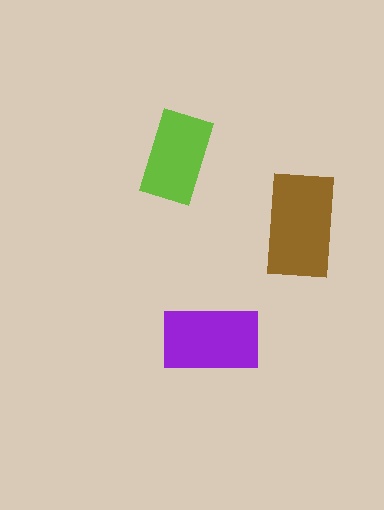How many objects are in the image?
There are 3 objects in the image.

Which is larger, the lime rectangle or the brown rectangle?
The brown one.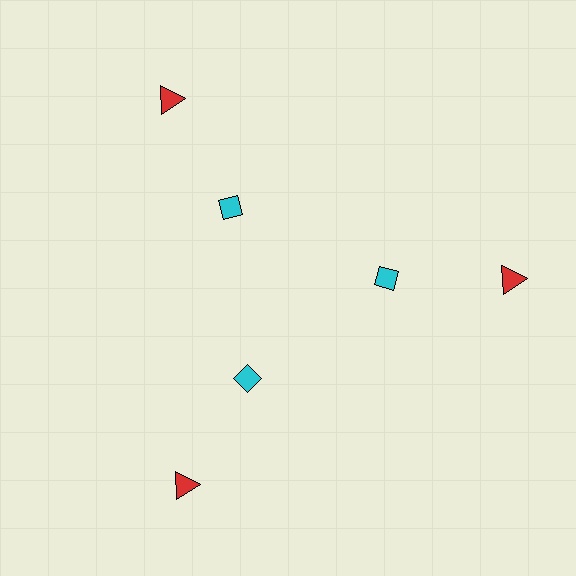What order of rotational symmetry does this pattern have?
This pattern has 3-fold rotational symmetry.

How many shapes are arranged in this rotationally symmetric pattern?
There are 6 shapes, arranged in 3 groups of 2.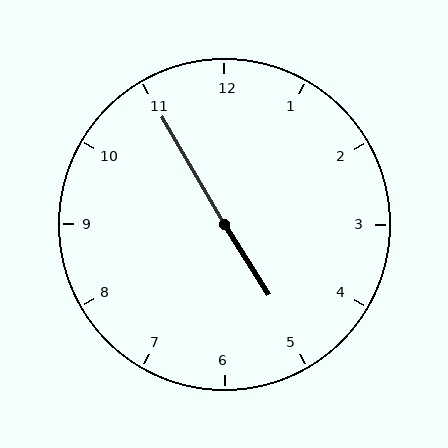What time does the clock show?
4:55.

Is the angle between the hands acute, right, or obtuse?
It is obtuse.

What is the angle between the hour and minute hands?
Approximately 178 degrees.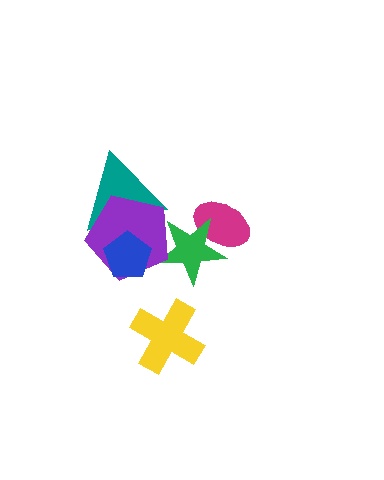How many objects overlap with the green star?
2 objects overlap with the green star.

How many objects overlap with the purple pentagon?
3 objects overlap with the purple pentagon.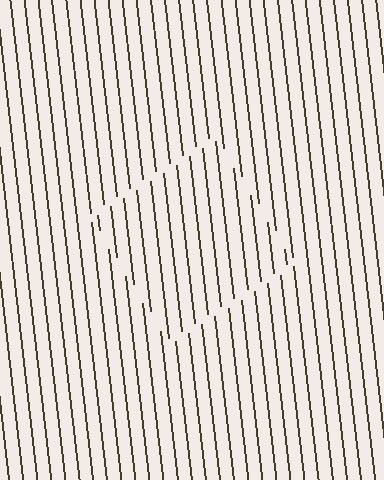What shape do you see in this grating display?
An illusory square. The interior of the shape contains the same grating, shifted by half a period — the contour is defined by the phase discontinuity where line-ends from the inner and outer gratings abut.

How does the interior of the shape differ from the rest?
The interior of the shape contains the same grating, shifted by half a period — the contour is defined by the phase discontinuity where line-ends from the inner and outer gratings abut.